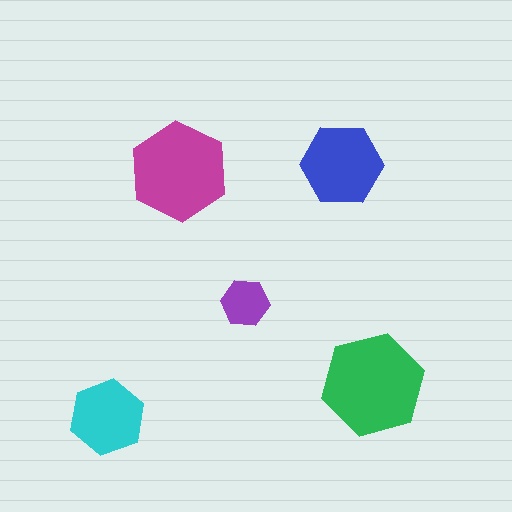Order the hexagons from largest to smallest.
the green one, the magenta one, the blue one, the cyan one, the purple one.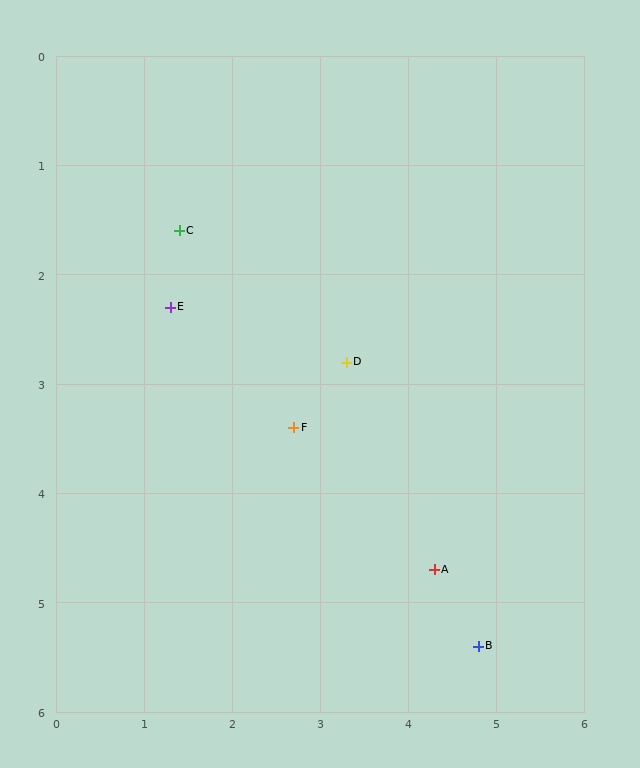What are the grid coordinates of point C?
Point C is at approximately (1.4, 1.6).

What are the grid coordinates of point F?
Point F is at approximately (2.7, 3.4).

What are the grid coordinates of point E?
Point E is at approximately (1.3, 2.3).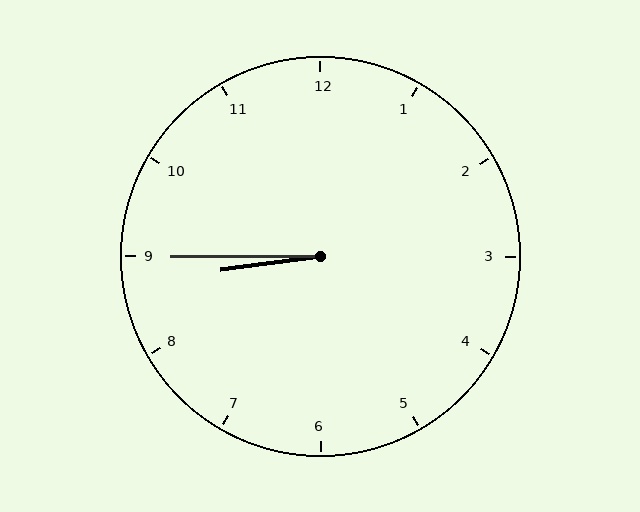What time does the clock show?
8:45.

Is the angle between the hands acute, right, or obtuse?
It is acute.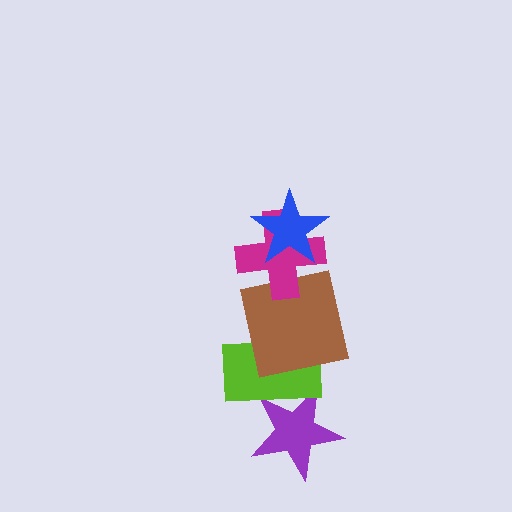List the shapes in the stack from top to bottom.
From top to bottom: the blue star, the magenta cross, the brown square, the lime rectangle, the purple star.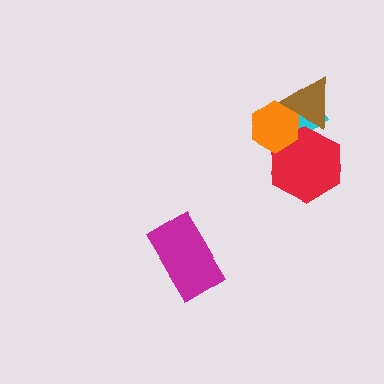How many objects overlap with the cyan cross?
3 objects overlap with the cyan cross.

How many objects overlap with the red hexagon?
3 objects overlap with the red hexagon.